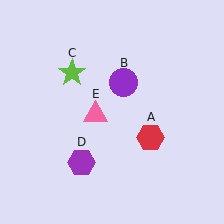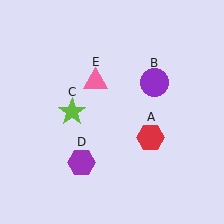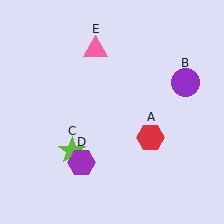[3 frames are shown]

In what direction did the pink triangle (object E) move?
The pink triangle (object E) moved up.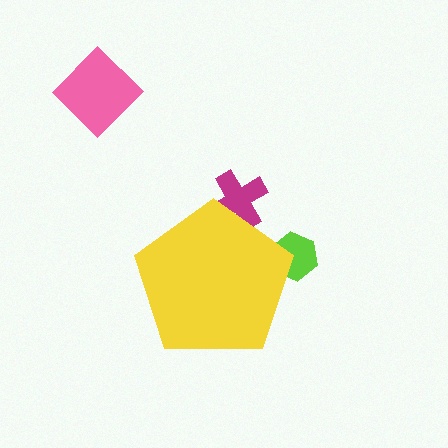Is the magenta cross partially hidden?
Yes, the magenta cross is partially hidden behind the yellow pentagon.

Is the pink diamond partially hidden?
No, the pink diamond is fully visible.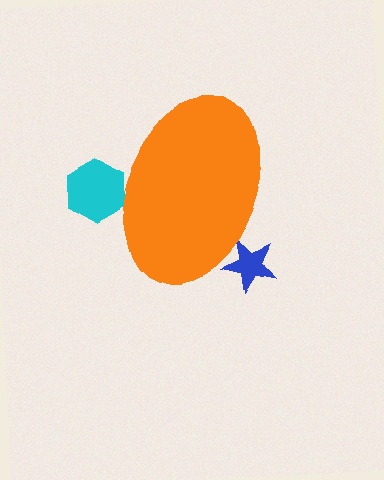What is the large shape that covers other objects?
An orange ellipse.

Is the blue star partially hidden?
Yes, the blue star is partially hidden behind the orange ellipse.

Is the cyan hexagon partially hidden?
Yes, the cyan hexagon is partially hidden behind the orange ellipse.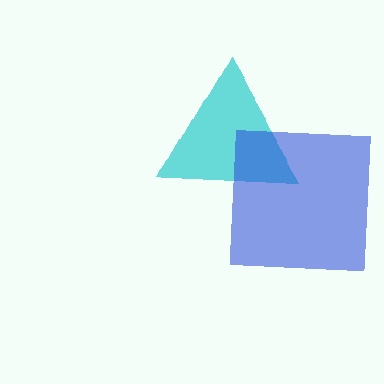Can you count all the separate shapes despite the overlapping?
Yes, there are 2 separate shapes.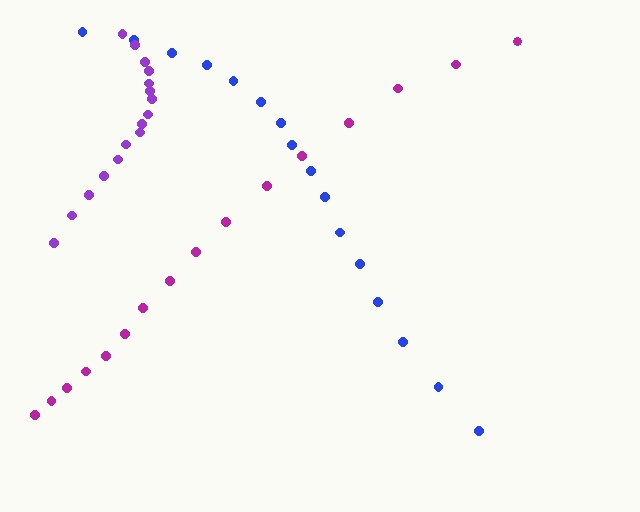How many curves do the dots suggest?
There are 3 distinct paths.